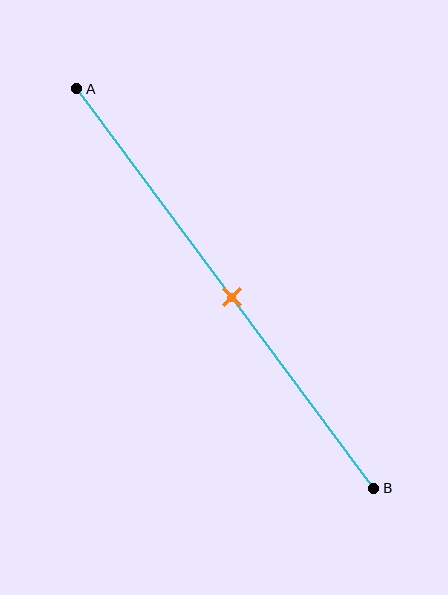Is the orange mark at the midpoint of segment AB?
Yes, the mark is approximately at the midpoint.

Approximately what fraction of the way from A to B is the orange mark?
The orange mark is approximately 50% of the way from A to B.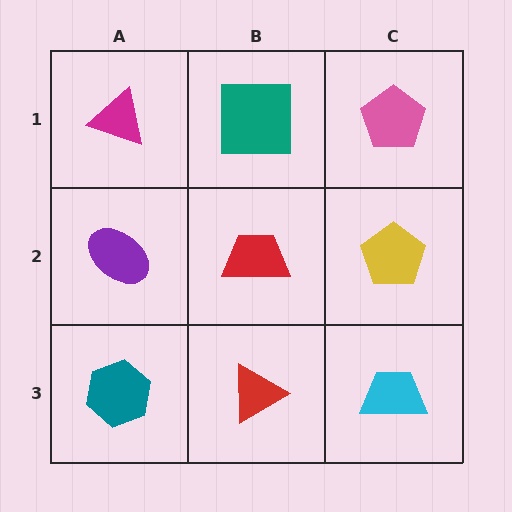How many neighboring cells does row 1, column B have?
3.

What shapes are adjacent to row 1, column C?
A yellow pentagon (row 2, column C), a teal square (row 1, column B).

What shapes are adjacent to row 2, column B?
A teal square (row 1, column B), a red triangle (row 3, column B), a purple ellipse (row 2, column A), a yellow pentagon (row 2, column C).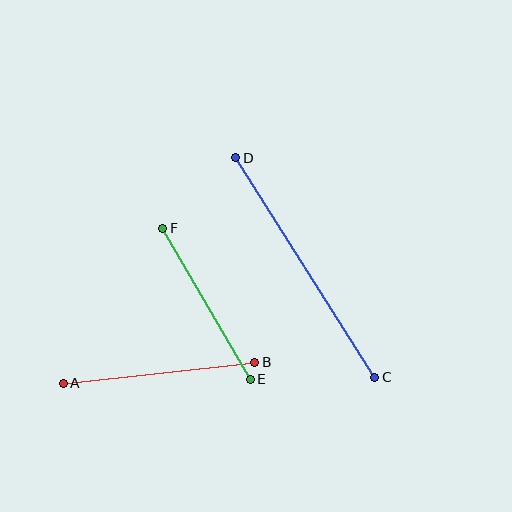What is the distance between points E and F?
The distance is approximately 174 pixels.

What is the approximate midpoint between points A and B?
The midpoint is at approximately (159, 373) pixels.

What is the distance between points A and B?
The distance is approximately 193 pixels.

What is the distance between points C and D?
The distance is approximately 260 pixels.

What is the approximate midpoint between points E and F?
The midpoint is at approximately (207, 304) pixels.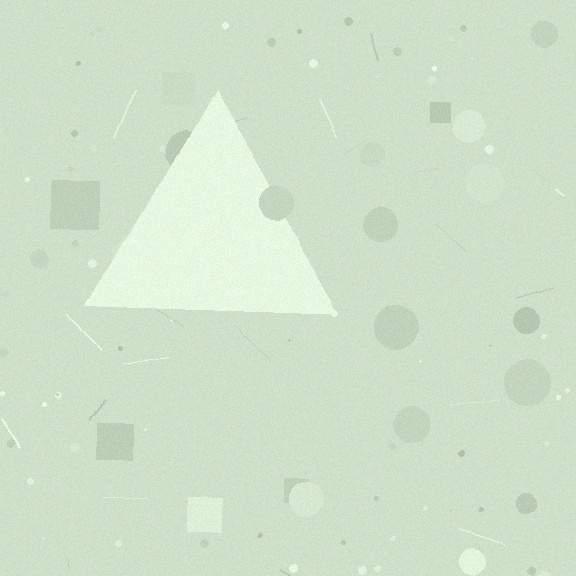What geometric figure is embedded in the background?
A triangle is embedded in the background.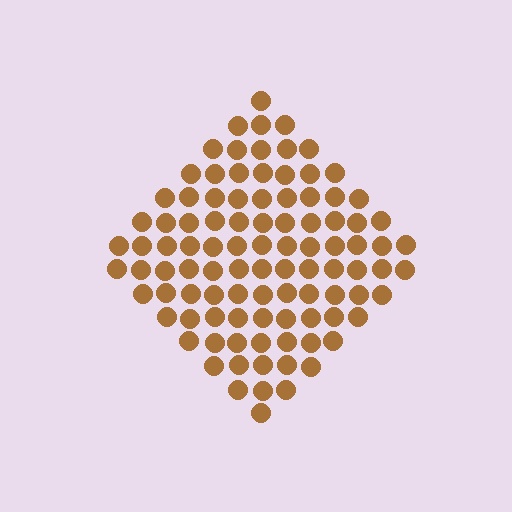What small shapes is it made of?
It is made of small circles.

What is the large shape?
The large shape is a diamond.